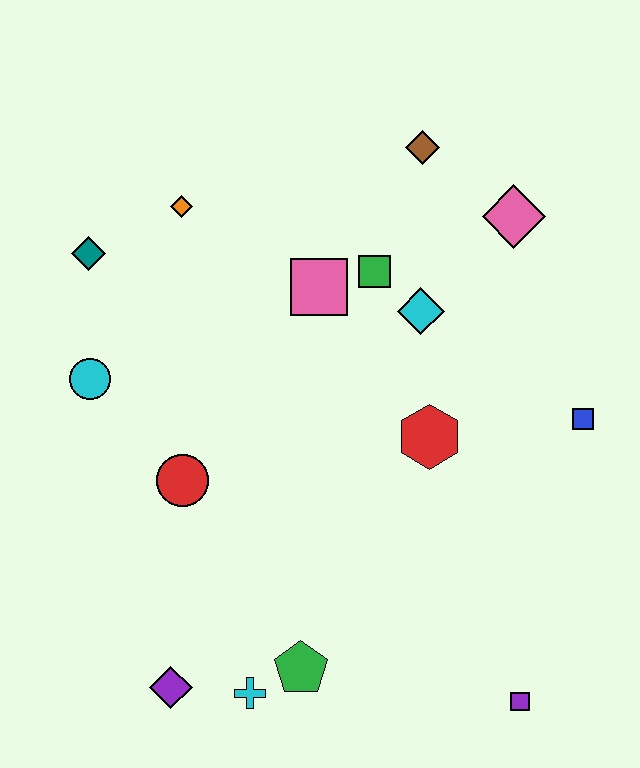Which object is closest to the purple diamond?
The cyan cross is closest to the purple diamond.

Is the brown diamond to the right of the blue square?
No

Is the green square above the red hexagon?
Yes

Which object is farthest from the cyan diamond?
The purple diamond is farthest from the cyan diamond.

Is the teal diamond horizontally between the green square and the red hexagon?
No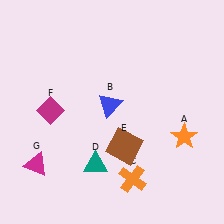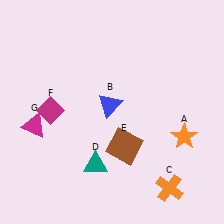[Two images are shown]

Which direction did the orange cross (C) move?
The orange cross (C) moved right.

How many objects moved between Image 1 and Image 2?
2 objects moved between the two images.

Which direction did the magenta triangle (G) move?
The magenta triangle (G) moved up.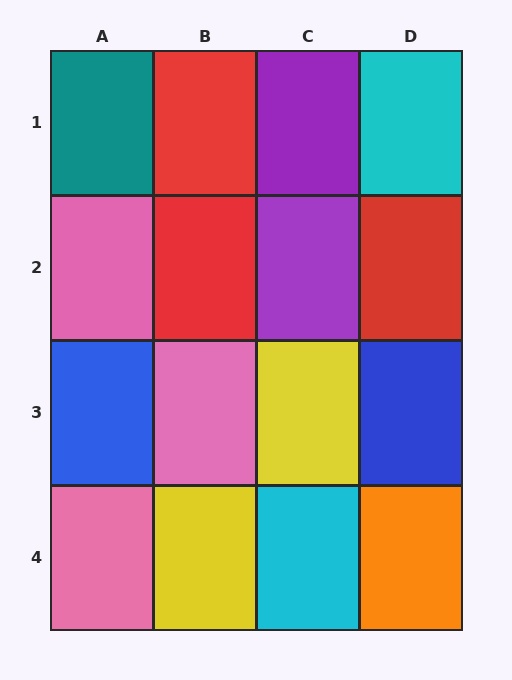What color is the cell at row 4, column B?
Yellow.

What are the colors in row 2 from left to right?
Pink, red, purple, red.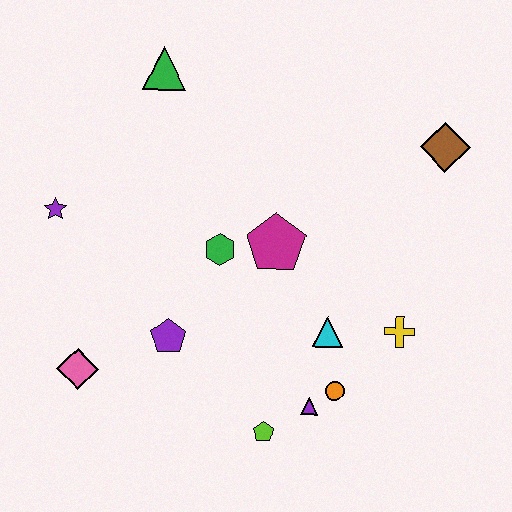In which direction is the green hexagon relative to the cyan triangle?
The green hexagon is to the left of the cyan triangle.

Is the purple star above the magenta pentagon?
Yes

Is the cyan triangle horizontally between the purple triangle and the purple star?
No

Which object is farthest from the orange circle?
The green triangle is farthest from the orange circle.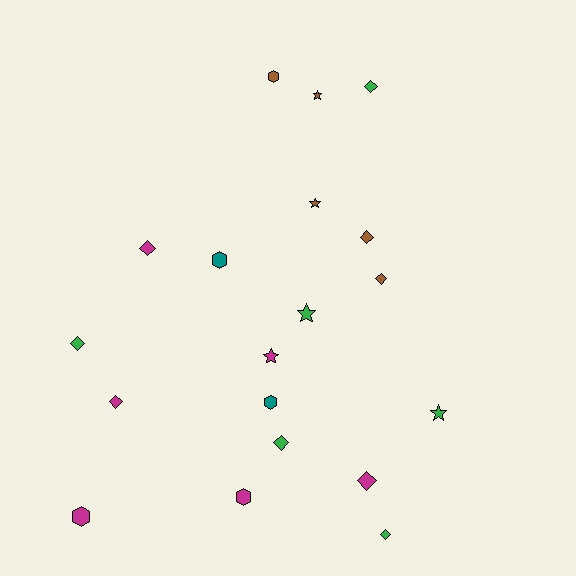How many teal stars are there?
There are no teal stars.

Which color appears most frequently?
Green, with 6 objects.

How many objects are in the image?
There are 19 objects.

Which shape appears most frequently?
Diamond, with 9 objects.